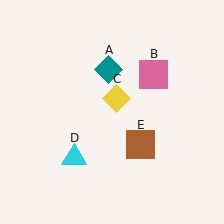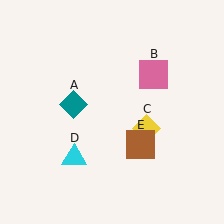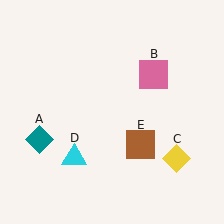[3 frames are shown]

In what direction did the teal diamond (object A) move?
The teal diamond (object A) moved down and to the left.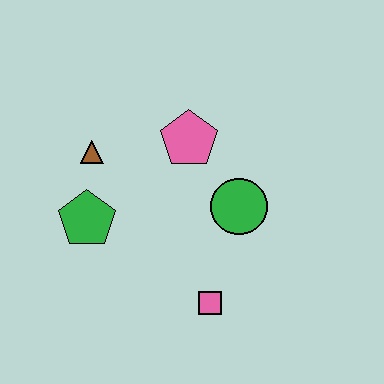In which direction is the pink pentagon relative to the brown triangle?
The pink pentagon is to the right of the brown triangle.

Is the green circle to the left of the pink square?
No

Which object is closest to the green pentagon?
The brown triangle is closest to the green pentagon.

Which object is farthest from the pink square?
The brown triangle is farthest from the pink square.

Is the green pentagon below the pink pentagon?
Yes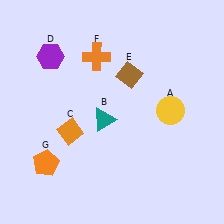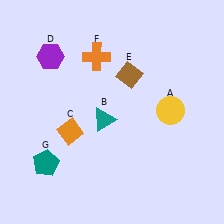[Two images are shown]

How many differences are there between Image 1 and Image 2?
There is 1 difference between the two images.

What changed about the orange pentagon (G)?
In Image 1, G is orange. In Image 2, it changed to teal.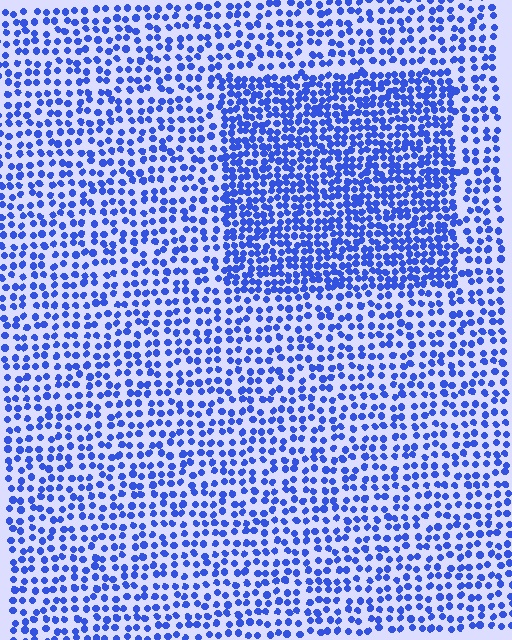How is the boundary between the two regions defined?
The boundary is defined by a change in element density (approximately 1.8x ratio). All elements are the same color, size, and shape.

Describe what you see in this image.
The image contains small blue elements arranged at two different densities. A rectangle-shaped region is visible where the elements are more densely packed than the surrounding area.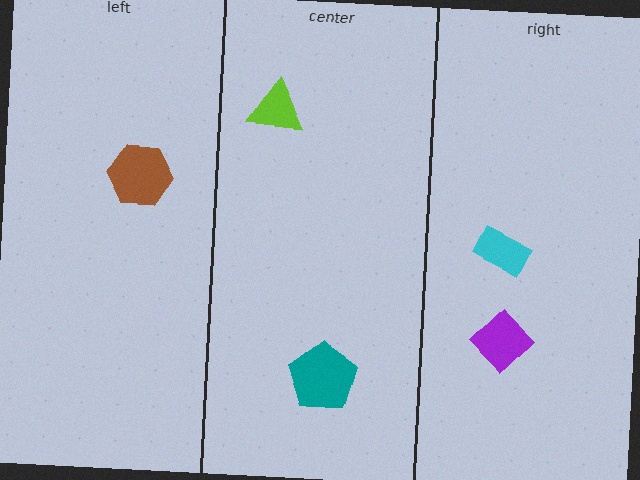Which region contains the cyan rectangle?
The right region.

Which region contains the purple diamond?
The right region.